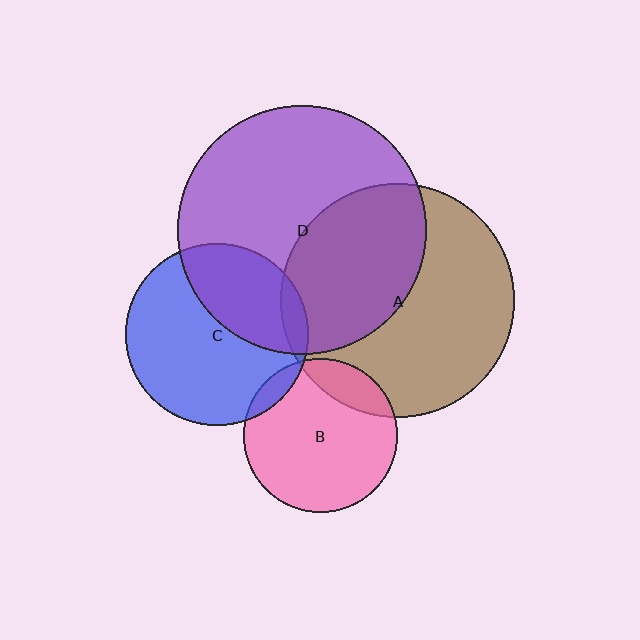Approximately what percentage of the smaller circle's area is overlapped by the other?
Approximately 15%.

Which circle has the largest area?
Circle D (purple).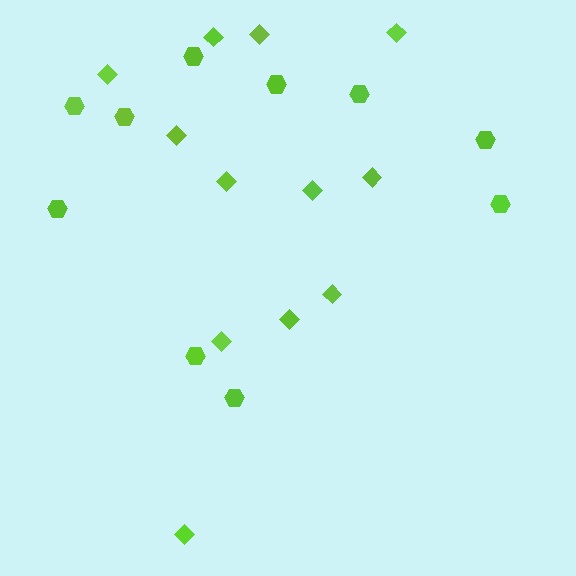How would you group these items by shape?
There are 2 groups: one group of hexagons (10) and one group of diamonds (12).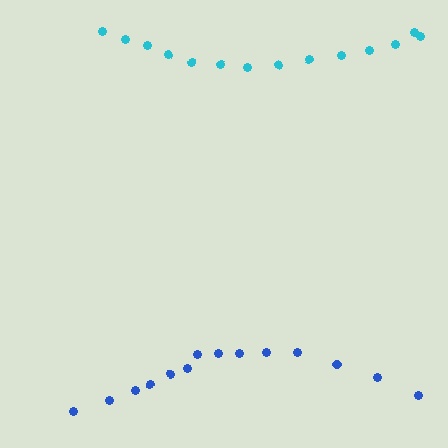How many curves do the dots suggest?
There are 2 distinct paths.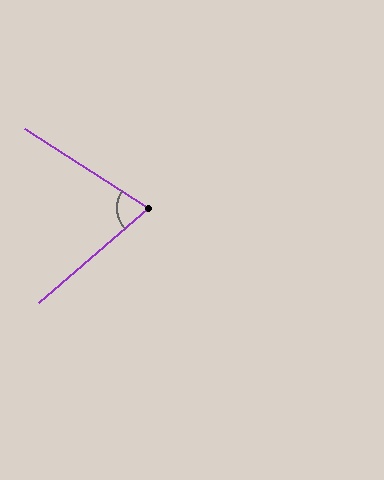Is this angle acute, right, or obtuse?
It is acute.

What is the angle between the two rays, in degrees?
Approximately 74 degrees.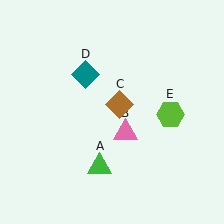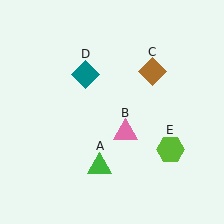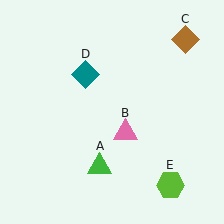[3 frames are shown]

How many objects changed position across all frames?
2 objects changed position: brown diamond (object C), lime hexagon (object E).